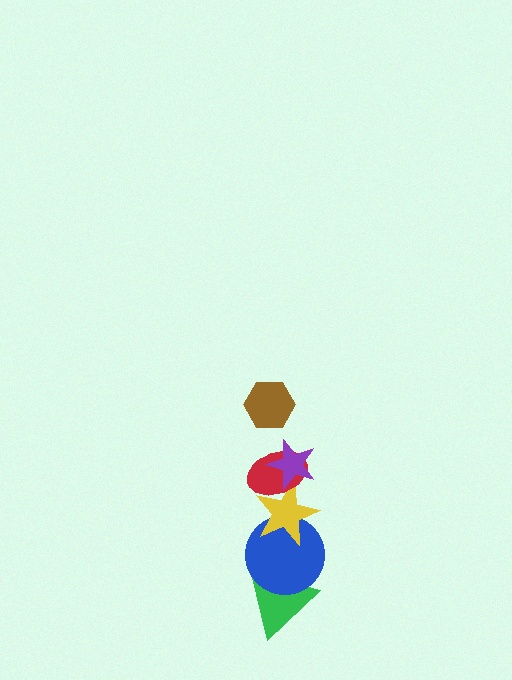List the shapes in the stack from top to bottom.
From top to bottom: the brown hexagon, the purple star, the red ellipse, the yellow star, the blue circle, the green triangle.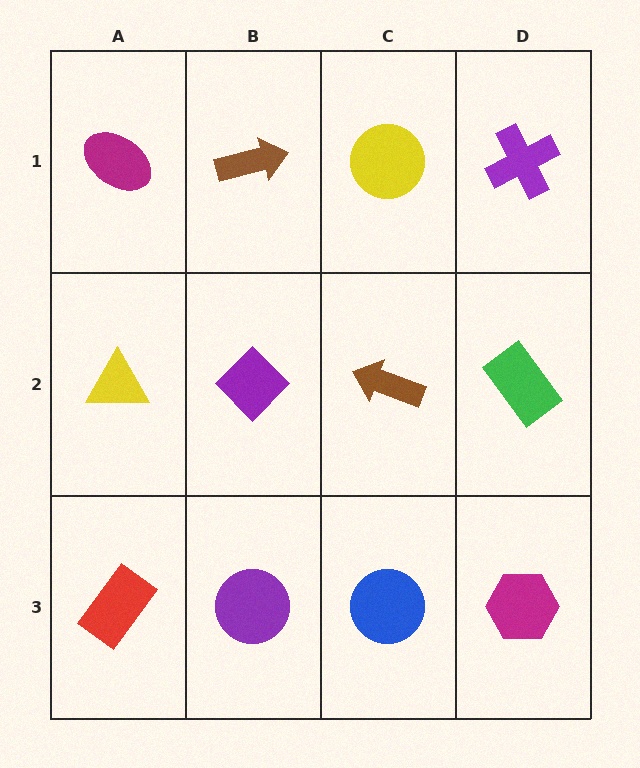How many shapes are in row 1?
4 shapes.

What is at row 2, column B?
A purple diamond.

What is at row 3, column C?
A blue circle.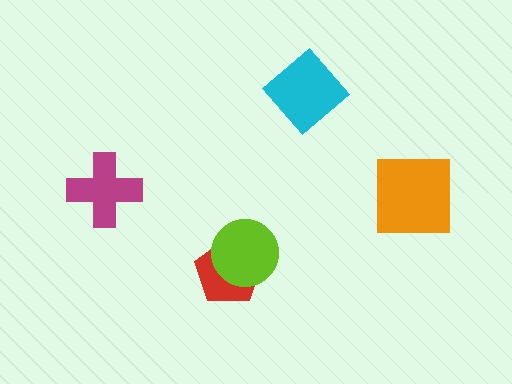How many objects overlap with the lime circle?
1 object overlaps with the lime circle.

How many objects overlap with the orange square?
0 objects overlap with the orange square.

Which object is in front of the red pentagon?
The lime circle is in front of the red pentagon.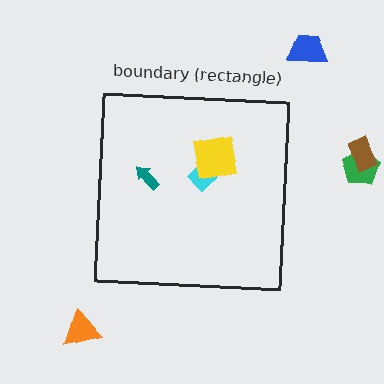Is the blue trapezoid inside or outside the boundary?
Outside.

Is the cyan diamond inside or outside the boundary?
Inside.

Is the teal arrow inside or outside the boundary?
Inside.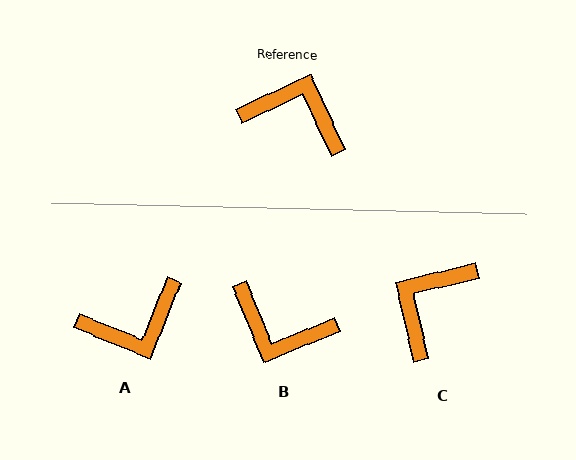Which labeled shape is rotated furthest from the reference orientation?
B, about 178 degrees away.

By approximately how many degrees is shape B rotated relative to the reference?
Approximately 178 degrees counter-clockwise.